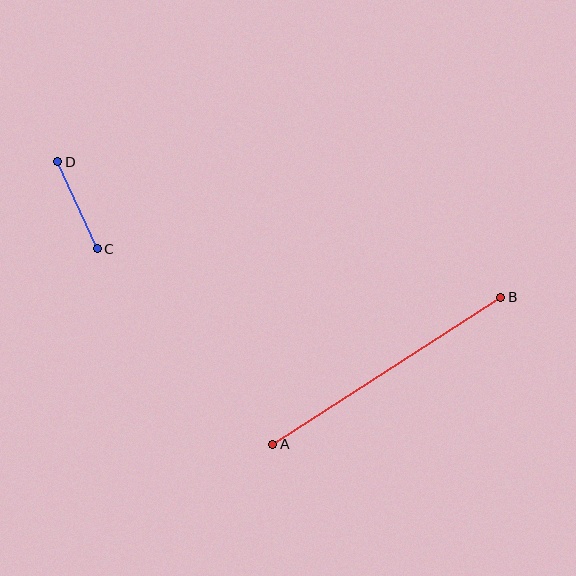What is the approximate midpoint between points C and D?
The midpoint is at approximately (78, 205) pixels.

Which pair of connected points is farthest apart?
Points A and B are farthest apart.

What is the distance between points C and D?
The distance is approximately 95 pixels.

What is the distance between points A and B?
The distance is approximately 272 pixels.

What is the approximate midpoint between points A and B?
The midpoint is at approximately (387, 371) pixels.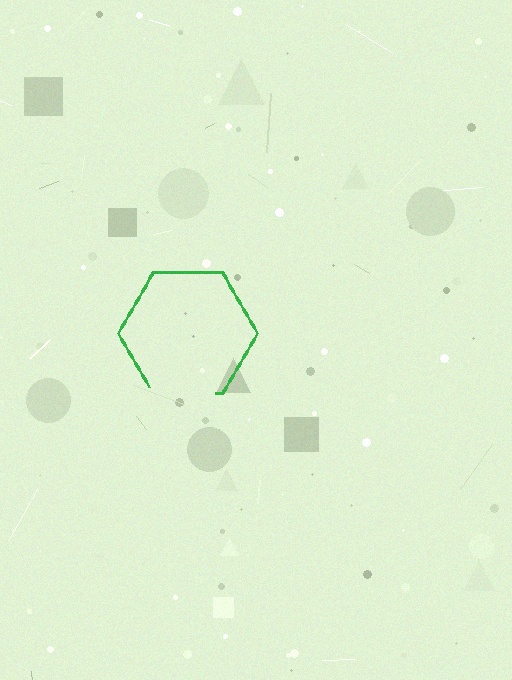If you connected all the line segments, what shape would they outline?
They would outline a hexagon.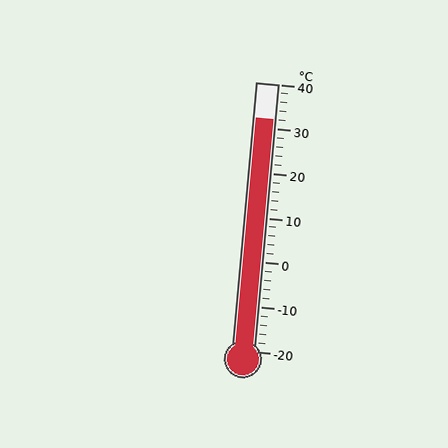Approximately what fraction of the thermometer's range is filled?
The thermometer is filled to approximately 85% of its range.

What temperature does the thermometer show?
The thermometer shows approximately 32°C.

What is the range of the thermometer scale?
The thermometer scale ranges from -20°C to 40°C.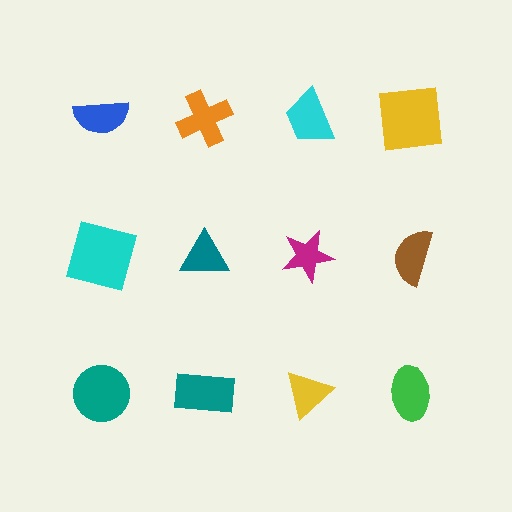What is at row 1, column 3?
A cyan trapezoid.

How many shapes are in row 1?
4 shapes.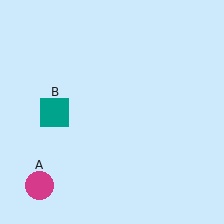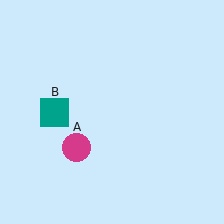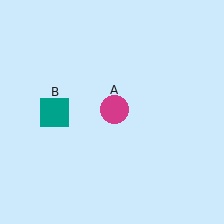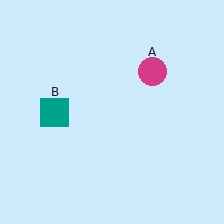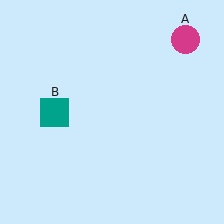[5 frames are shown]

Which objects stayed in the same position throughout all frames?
Teal square (object B) remained stationary.